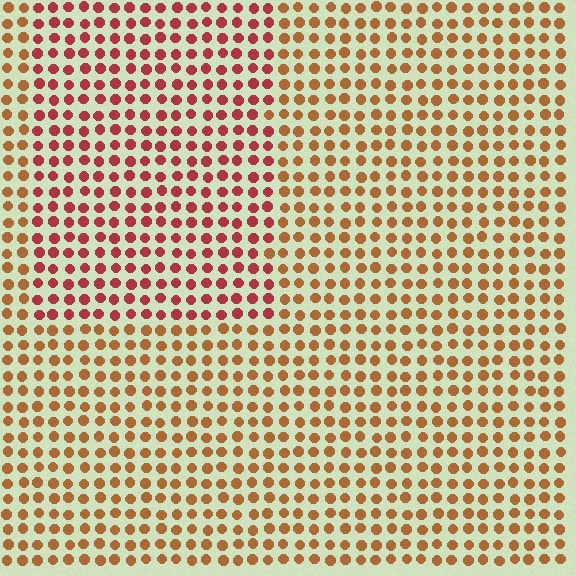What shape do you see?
I see a rectangle.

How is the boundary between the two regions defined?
The boundary is defined purely by a slight shift in hue (about 32 degrees). Spacing, size, and orientation are identical on both sides.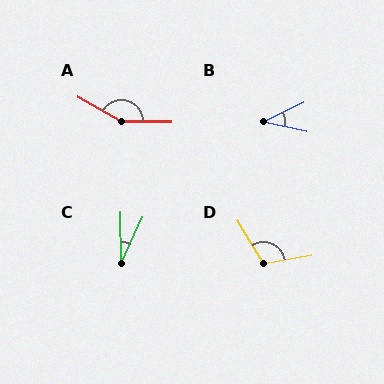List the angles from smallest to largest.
C (25°), B (38°), D (111°), A (151°).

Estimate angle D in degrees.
Approximately 111 degrees.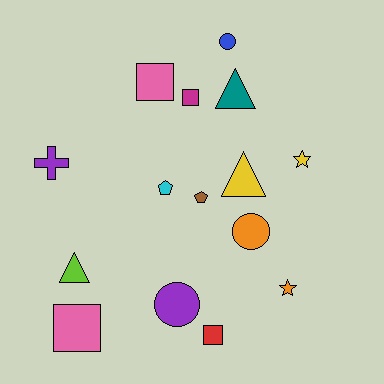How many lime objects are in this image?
There is 1 lime object.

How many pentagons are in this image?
There are 2 pentagons.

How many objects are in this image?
There are 15 objects.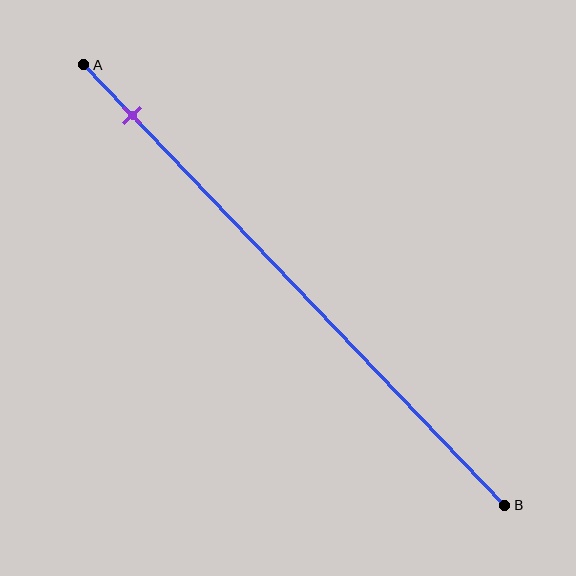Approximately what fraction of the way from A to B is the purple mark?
The purple mark is approximately 10% of the way from A to B.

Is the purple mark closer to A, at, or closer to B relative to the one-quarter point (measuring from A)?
The purple mark is closer to point A than the one-quarter point of segment AB.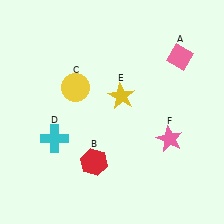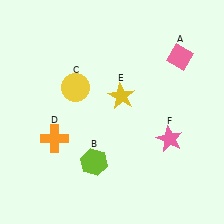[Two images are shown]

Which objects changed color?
B changed from red to lime. D changed from cyan to orange.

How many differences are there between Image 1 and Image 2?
There are 2 differences between the two images.